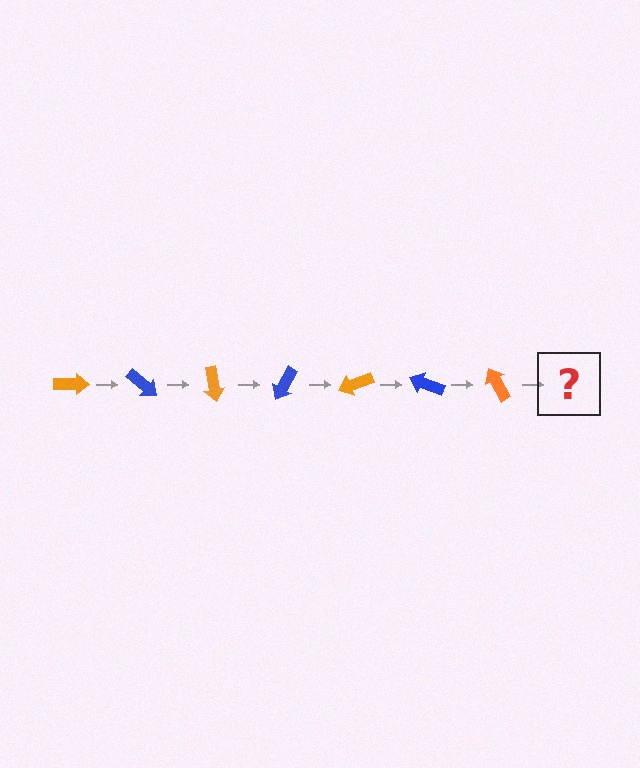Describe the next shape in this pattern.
It should be a blue arrow, rotated 280 degrees from the start.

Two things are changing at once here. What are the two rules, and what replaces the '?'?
The two rules are that it rotates 40 degrees each step and the color cycles through orange and blue. The '?' should be a blue arrow, rotated 280 degrees from the start.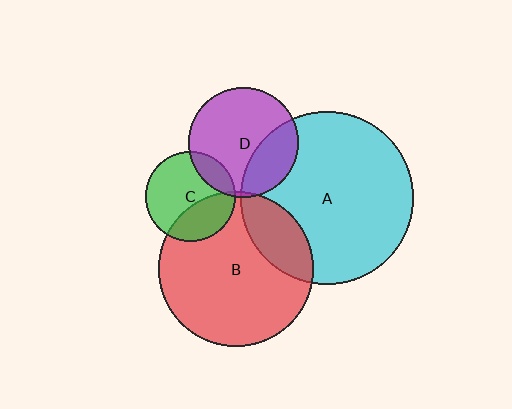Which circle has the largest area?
Circle A (cyan).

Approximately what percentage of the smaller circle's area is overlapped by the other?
Approximately 20%.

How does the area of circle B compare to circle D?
Approximately 2.0 times.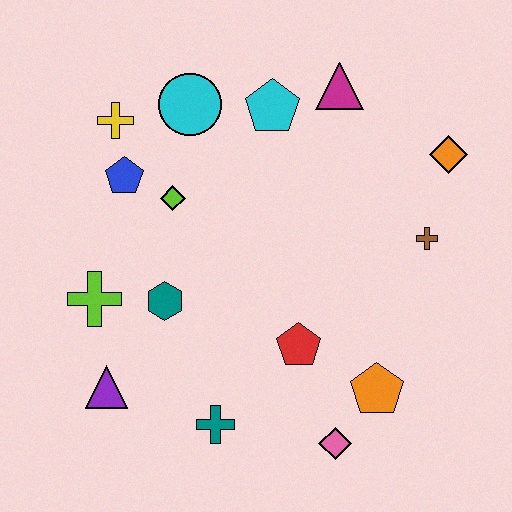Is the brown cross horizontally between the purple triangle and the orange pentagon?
No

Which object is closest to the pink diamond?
The orange pentagon is closest to the pink diamond.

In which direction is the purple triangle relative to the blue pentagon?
The purple triangle is below the blue pentagon.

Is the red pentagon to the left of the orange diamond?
Yes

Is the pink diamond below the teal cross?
Yes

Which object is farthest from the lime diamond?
The pink diamond is farthest from the lime diamond.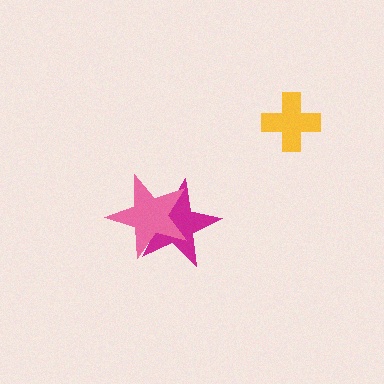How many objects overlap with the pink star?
1 object overlaps with the pink star.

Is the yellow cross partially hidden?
No, no other shape covers it.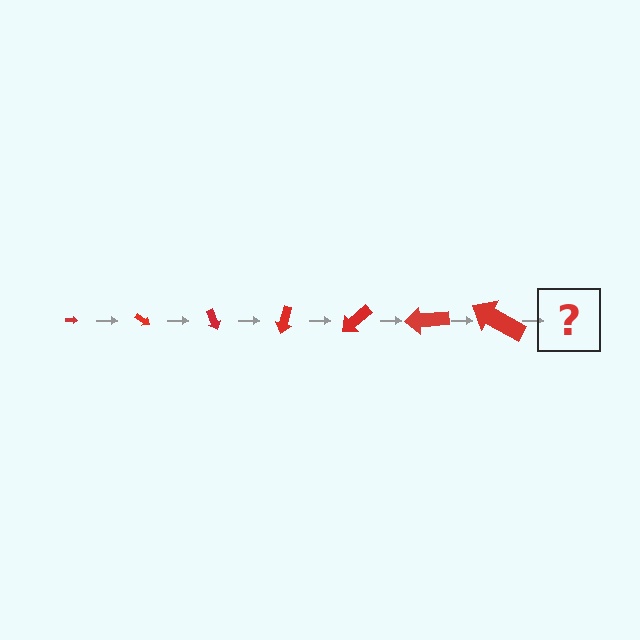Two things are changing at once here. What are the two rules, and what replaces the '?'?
The two rules are that the arrow grows larger each step and it rotates 35 degrees each step. The '?' should be an arrow, larger than the previous one and rotated 245 degrees from the start.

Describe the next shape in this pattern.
It should be an arrow, larger than the previous one and rotated 245 degrees from the start.